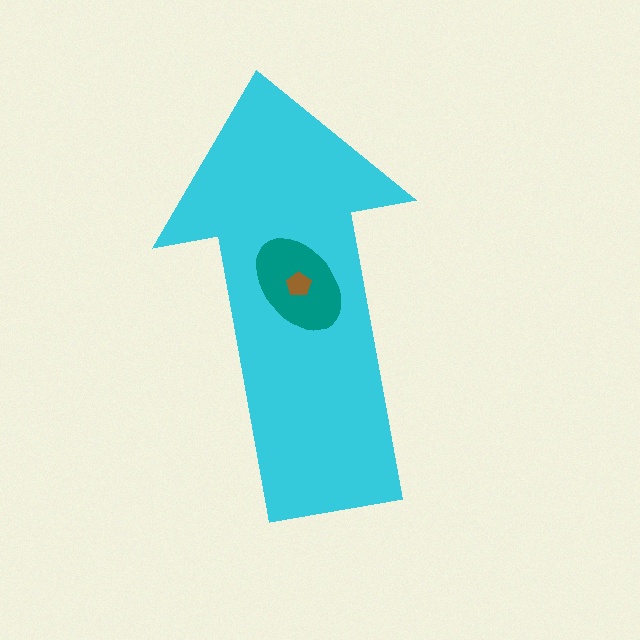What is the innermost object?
The brown pentagon.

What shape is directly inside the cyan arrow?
The teal ellipse.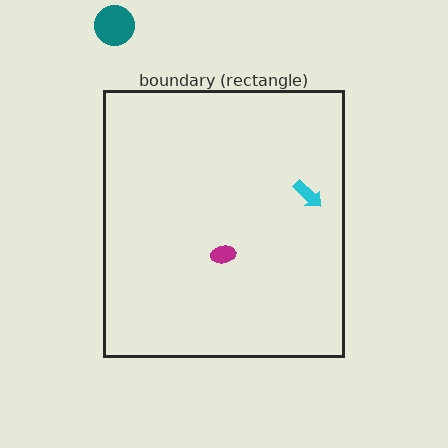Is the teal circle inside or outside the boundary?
Outside.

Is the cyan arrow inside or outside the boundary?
Inside.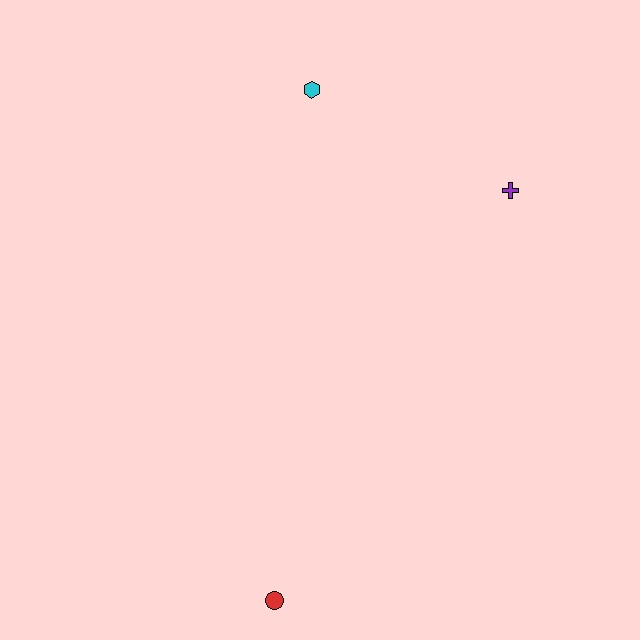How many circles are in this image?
There is 1 circle.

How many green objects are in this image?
There are no green objects.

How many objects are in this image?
There are 3 objects.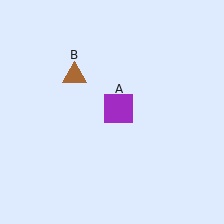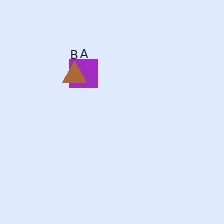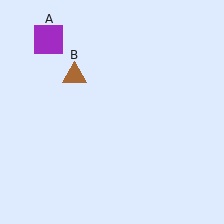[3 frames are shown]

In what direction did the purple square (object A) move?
The purple square (object A) moved up and to the left.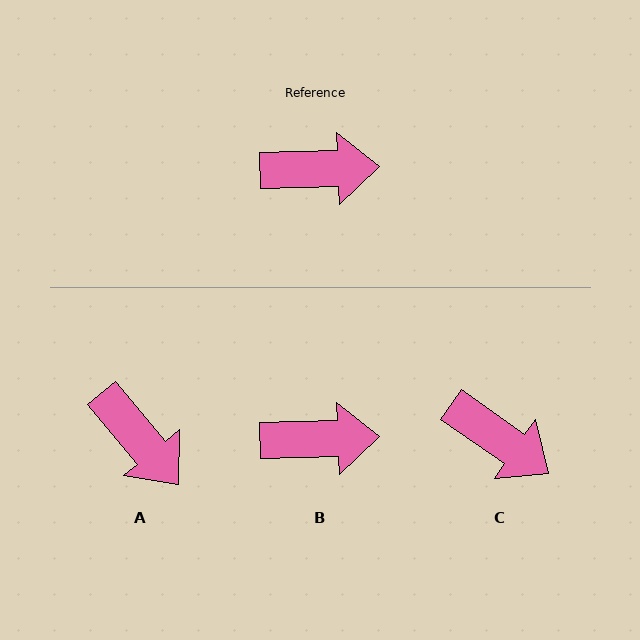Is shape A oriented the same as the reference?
No, it is off by about 52 degrees.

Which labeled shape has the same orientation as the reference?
B.